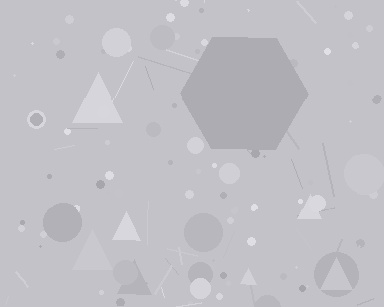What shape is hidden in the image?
A hexagon is hidden in the image.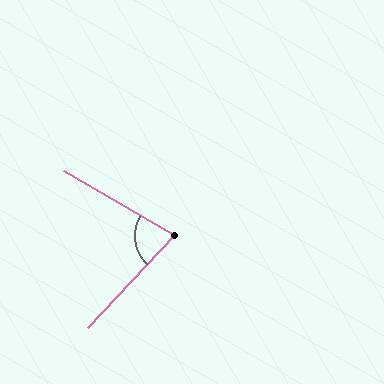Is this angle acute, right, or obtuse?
It is acute.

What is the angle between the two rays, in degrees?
Approximately 77 degrees.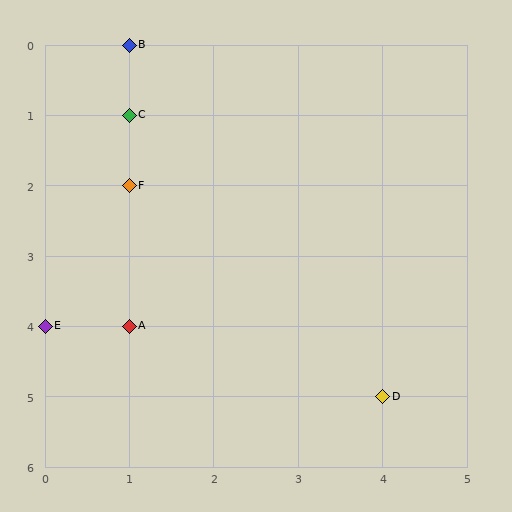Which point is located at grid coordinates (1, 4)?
Point A is at (1, 4).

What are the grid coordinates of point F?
Point F is at grid coordinates (1, 2).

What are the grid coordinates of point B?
Point B is at grid coordinates (1, 0).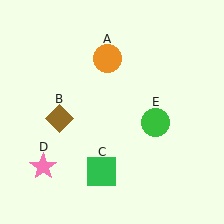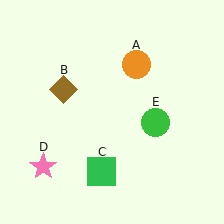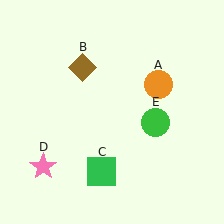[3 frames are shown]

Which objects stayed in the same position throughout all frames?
Green square (object C) and pink star (object D) and green circle (object E) remained stationary.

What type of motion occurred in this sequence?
The orange circle (object A), brown diamond (object B) rotated clockwise around the center of the scene.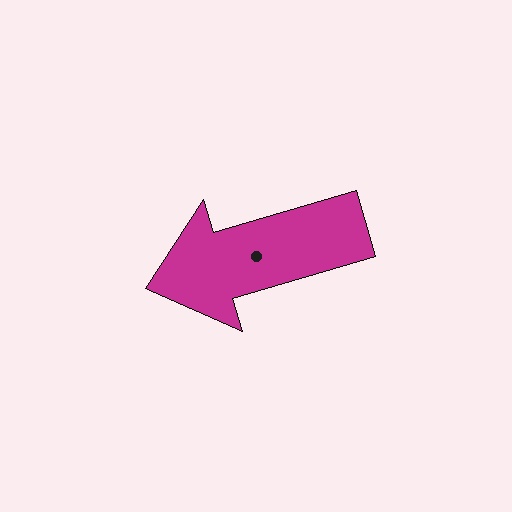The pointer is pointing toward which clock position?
Roughly 8 o'clock.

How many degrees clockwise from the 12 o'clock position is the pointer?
Approximately 253 degrees.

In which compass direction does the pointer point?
West.